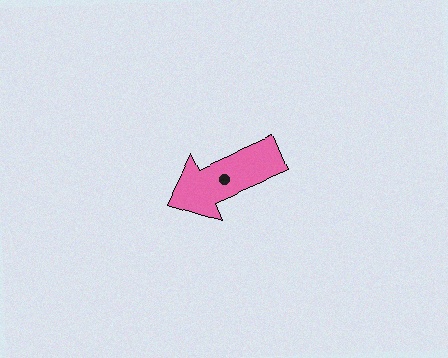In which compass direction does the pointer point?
Southwest.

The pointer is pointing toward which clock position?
Roughly 8 o'clock.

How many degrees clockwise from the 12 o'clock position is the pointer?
Approximately 246 degrees.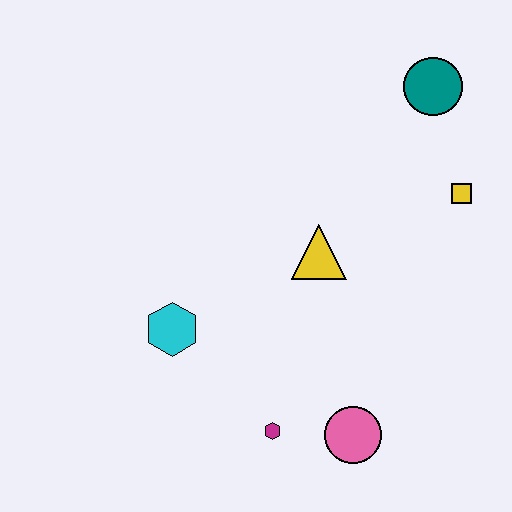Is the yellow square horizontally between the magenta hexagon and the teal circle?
No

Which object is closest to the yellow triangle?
The yellow square is closest to the yellow triangle.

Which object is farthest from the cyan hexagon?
The teal circle is farthest from the cyan hexagon.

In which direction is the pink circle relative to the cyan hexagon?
The pink circle is to the right of the cyan hexagon.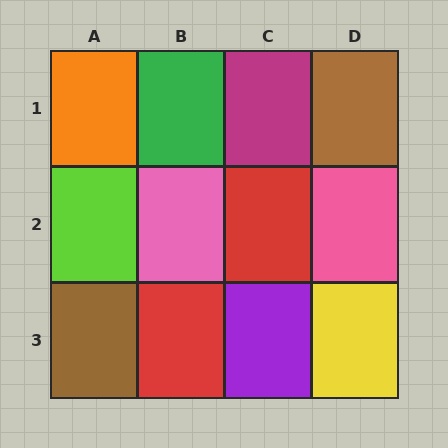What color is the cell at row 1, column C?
Magenta.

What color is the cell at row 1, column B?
Green.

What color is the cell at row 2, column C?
Red.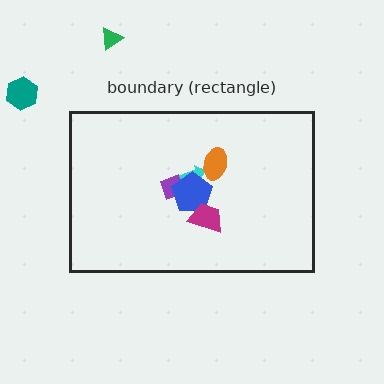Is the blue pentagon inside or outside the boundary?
Inside.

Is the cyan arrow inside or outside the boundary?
Inside.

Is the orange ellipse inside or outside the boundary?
Inside.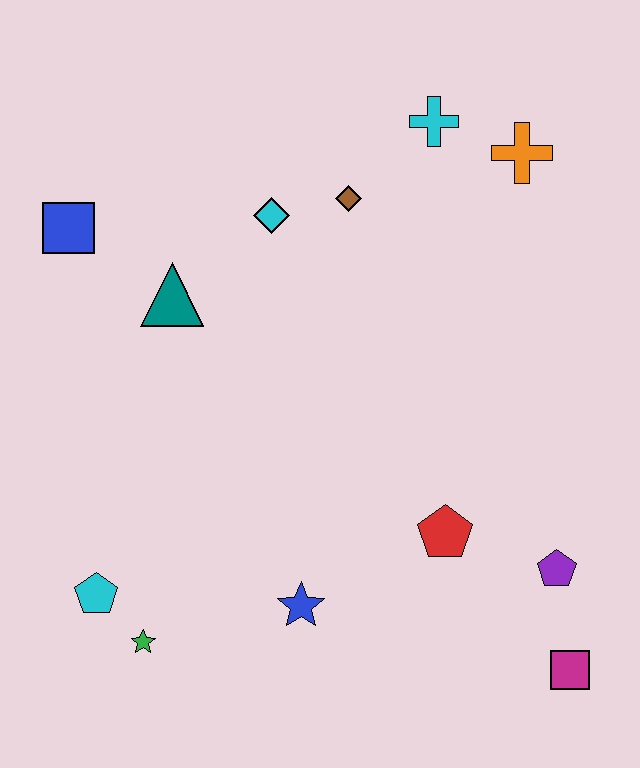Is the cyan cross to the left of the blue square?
No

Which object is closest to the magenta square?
The purple pentagon is closest to the magenta square.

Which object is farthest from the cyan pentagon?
The orange cross is farthest from the cyan pentagon.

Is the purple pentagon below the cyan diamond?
Yes